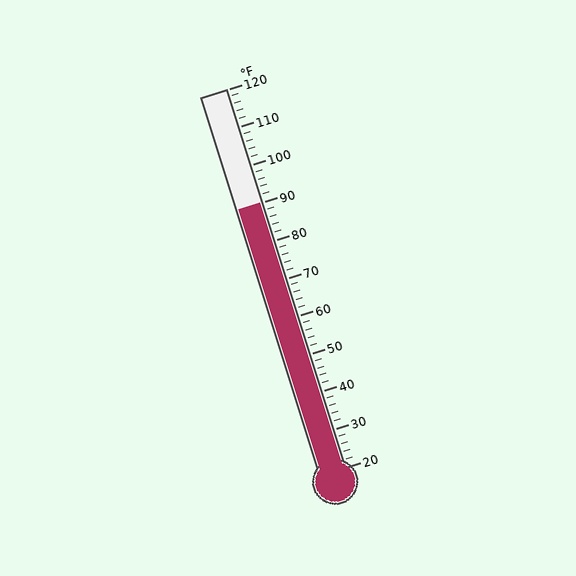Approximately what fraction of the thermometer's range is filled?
The thermometer is filled to approximately 70% of its range.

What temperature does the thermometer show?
The thermometer shows approximately 90°F.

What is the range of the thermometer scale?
The thermometer scale ranges from 20°F to 120°F.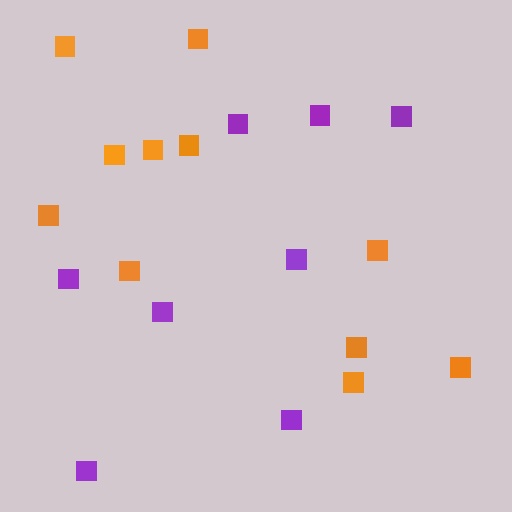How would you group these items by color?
There are 2 groups: one group of orange squares (11) and one group of purple squares (8).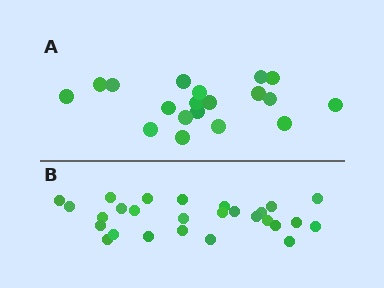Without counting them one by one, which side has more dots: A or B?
Region B (the bottom region) has more dots.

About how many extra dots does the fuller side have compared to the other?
Region B has roughly 8 or so more dots than region A.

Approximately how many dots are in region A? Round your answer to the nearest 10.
About 20 dots. (The exact count is 19, which rounds to 20.)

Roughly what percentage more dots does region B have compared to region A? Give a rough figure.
About 40% more.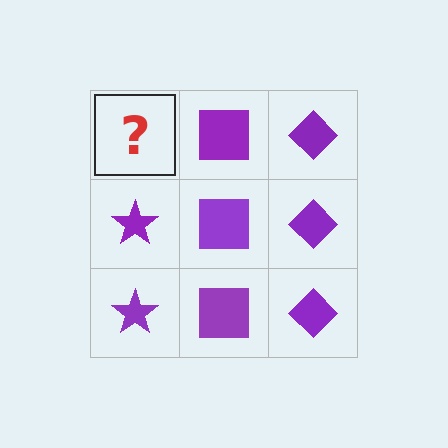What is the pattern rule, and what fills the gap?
The rule is that each column has a consistent shape. The gap should be filled with a purple star.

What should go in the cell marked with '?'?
The missing cell should contain a purple star.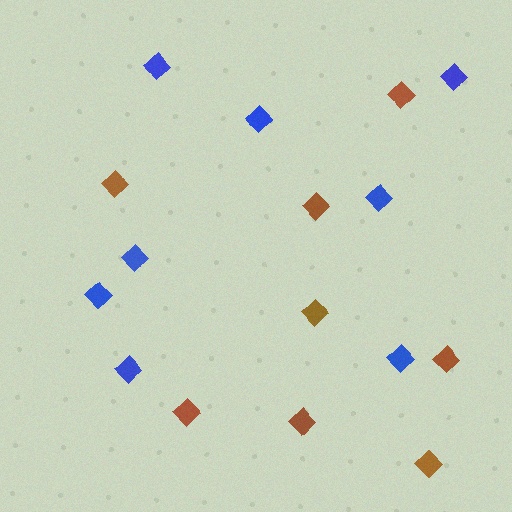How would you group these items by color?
There are 2 groups: one group of brown diamonds (8) and one group of blue diamonds (8).